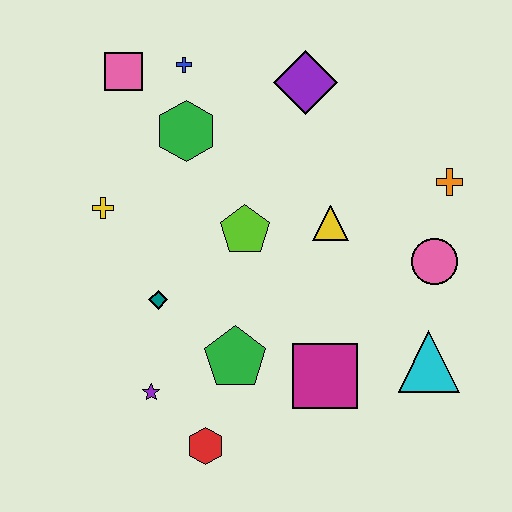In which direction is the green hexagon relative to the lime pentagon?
The green hexagon is above the lime pentagon.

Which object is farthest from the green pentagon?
The pink square is farthest from the green pentagon.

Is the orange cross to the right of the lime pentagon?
Yes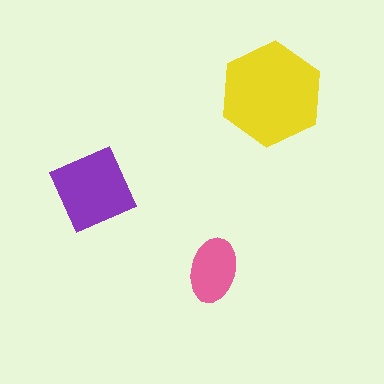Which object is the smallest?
The pink ellipse.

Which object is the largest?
The yellow hexagon.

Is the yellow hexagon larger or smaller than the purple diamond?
Larger.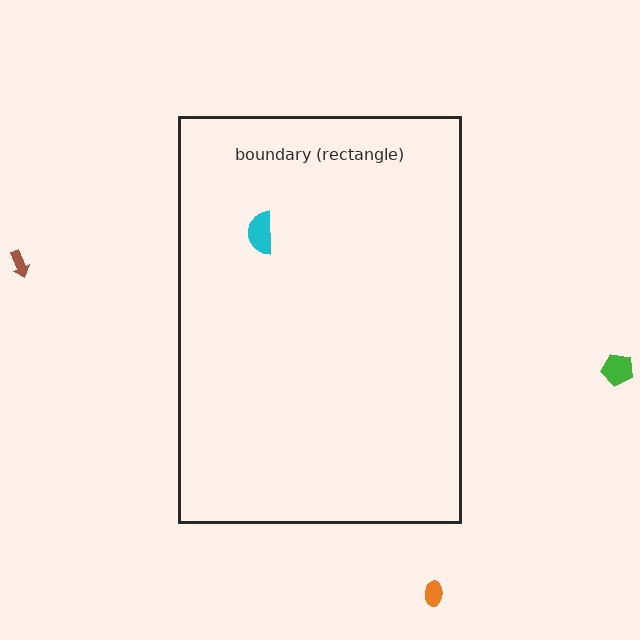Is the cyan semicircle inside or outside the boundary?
Inside.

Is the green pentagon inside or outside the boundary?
Outside.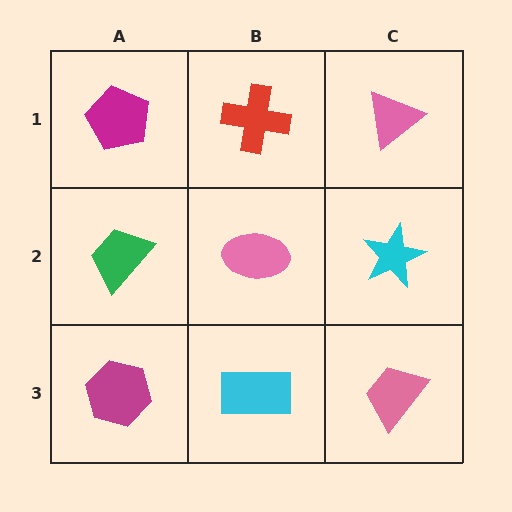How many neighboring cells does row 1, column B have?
3.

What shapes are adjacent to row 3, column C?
A cyan star (row 2, column C), a cyan rectangle (row 3, column B).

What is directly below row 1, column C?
A cyan star.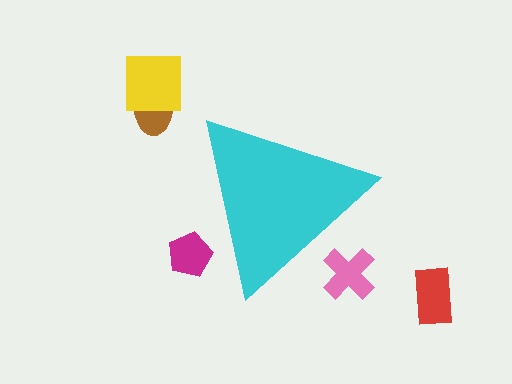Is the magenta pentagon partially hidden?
Yes, the magenta pentagon is partially hidden behind the cyan triangle.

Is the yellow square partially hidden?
No, the yellow square is fully visible.